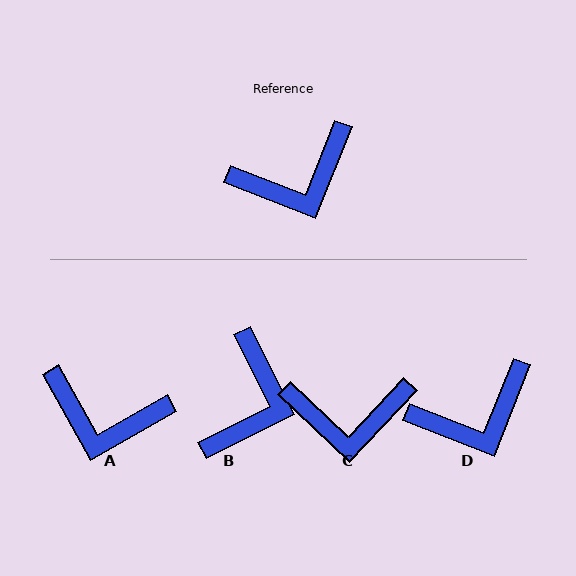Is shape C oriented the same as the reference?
No, it is off by about 22 degrees.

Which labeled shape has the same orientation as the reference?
D.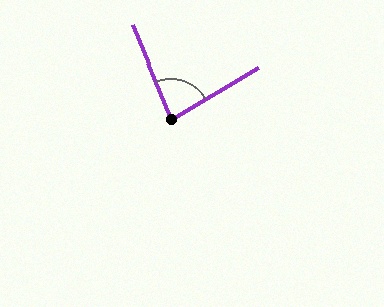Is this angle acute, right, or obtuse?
It is acute.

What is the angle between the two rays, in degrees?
Approximately 81 degrees.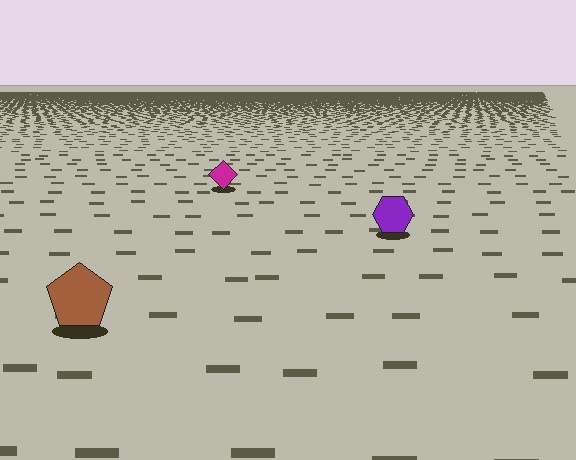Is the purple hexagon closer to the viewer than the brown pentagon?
No. The brown pentagon is closer — you can tell from the texture gradient: the ground texture is coarser near it.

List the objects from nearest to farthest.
From nearest to farthest: the brown pentagon, the purple hexagon, the magenta diamond.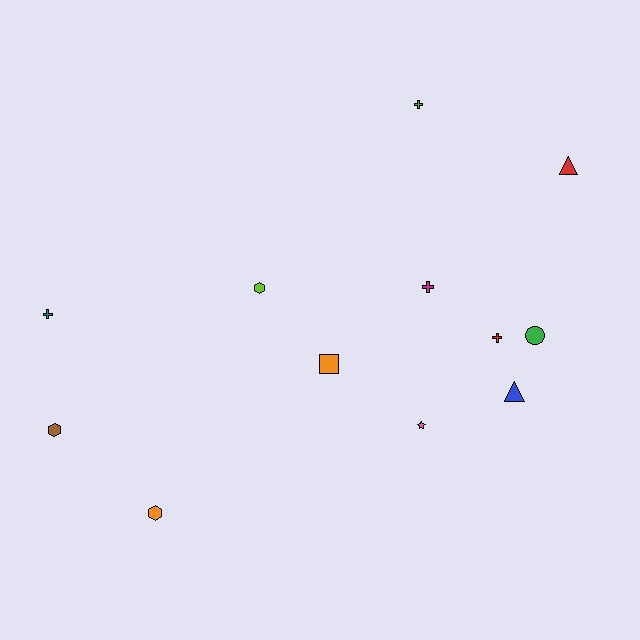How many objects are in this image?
There are 12 objects.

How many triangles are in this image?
There are 2 triangles.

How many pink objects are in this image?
There is 1 pink object.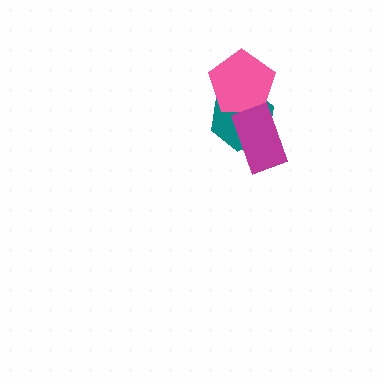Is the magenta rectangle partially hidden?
No, no other shape covers it.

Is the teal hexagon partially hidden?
Yes, it is partially covered by another shape.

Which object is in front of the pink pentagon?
The magenta rectangle is in front of the pink pentagon.